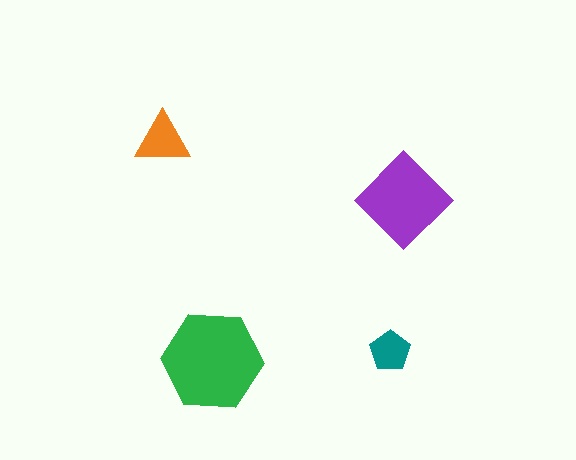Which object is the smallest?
The teal pentagon.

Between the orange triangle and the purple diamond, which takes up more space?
The purple diamond.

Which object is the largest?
The green hexagon.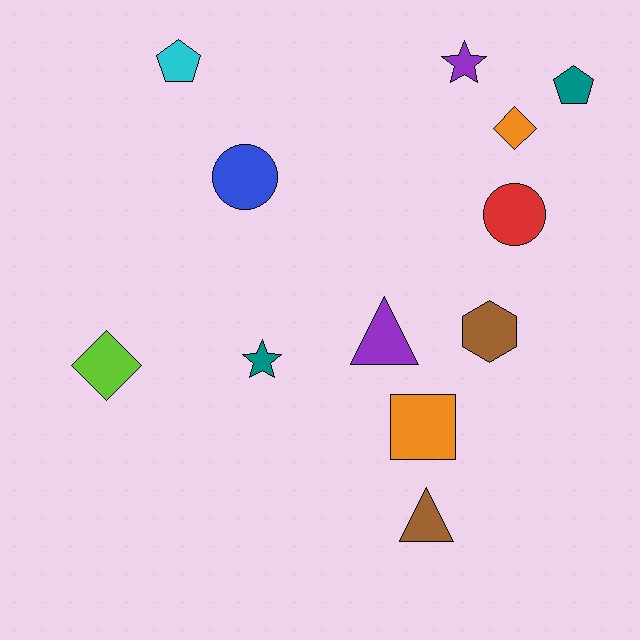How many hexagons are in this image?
There is 1 hexagon.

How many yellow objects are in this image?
There are no yellow objects.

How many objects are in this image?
There are 12 objects.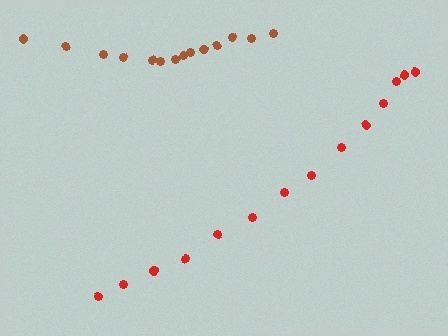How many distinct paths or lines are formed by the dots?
There are 2 distinct paths.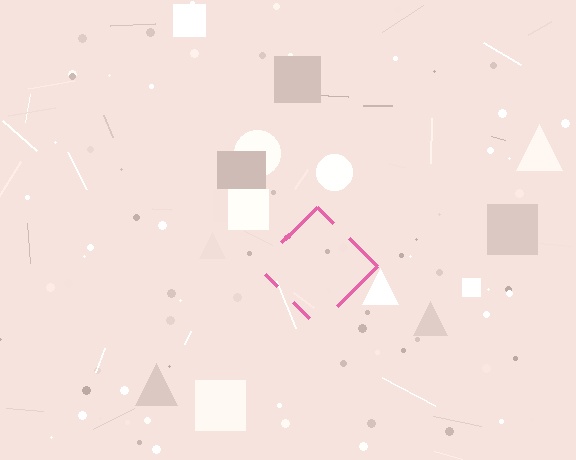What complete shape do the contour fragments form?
The contour fragments form a diamond.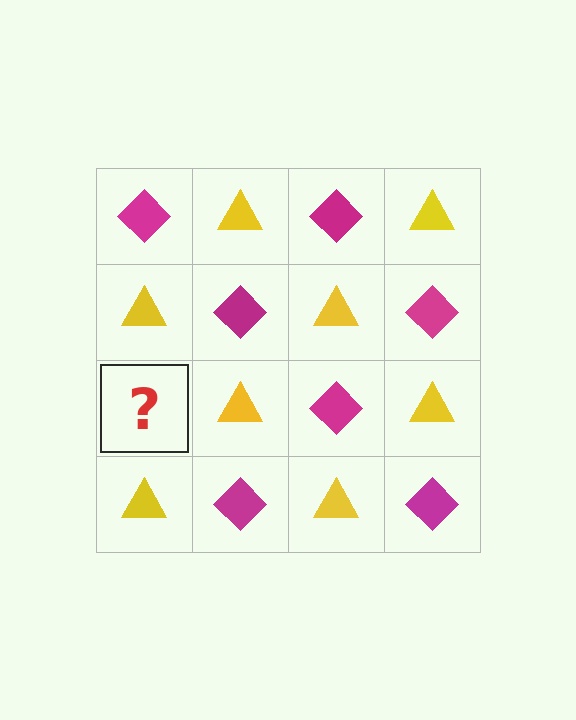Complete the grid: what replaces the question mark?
The question mark should be replaced with a magenta diamond.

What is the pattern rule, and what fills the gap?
The rule is that it alternates magenta diamond and yellow triangle in a checkerboard pattern. The gap should be filled with a magenta diamond.